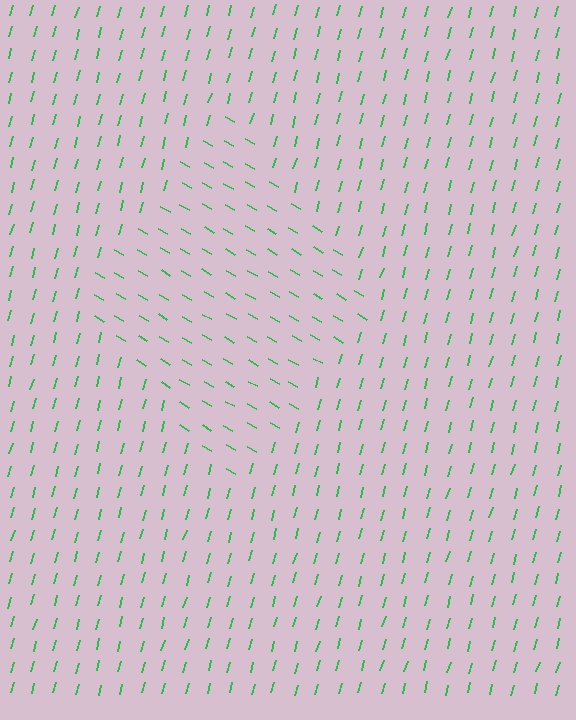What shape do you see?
I see a diamond.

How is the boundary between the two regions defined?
The boundary is defined purely by a change in line orientation (approximately 76 degrees difference). All lines are the same color and thickness.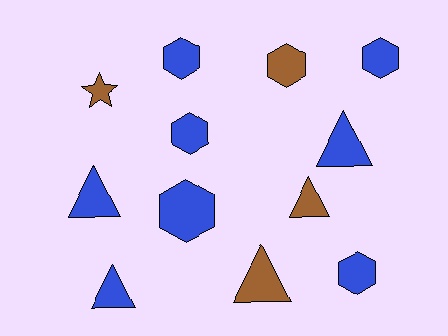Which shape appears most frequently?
Hexagon, with 6 objects.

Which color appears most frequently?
Blue, with 8 objects.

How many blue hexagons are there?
There are 5 blue hexagons.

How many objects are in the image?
There are 12 objects.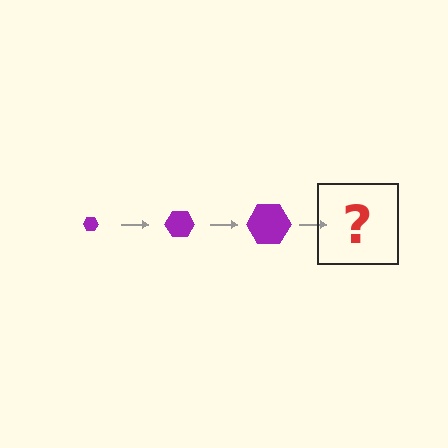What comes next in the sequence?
The next element should be a purple hexagon, larger than the previous one.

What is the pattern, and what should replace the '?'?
The pattern is that the hexagon gets progressively larger each step. The '?' should be a purple hexagon, larger than the previous one.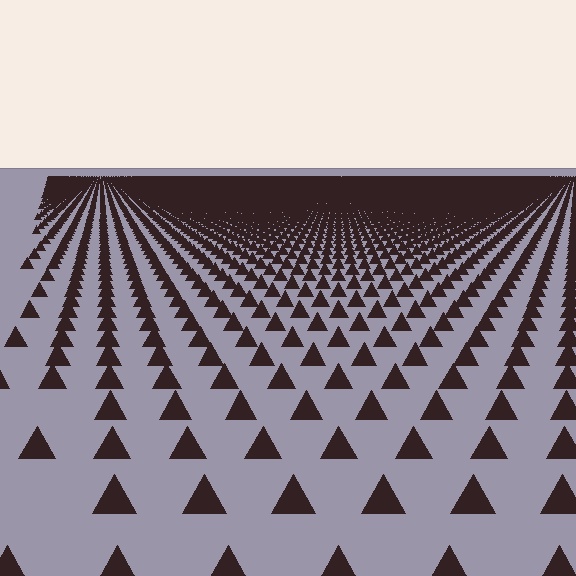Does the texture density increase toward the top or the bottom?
Density increases toward the top.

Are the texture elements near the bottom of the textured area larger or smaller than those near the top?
Larger. Near the bottom, elements are closer to the viewer and appear at a bigger on-screen size.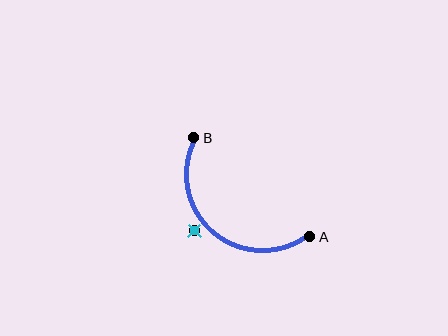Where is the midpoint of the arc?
The arc midpoint is the point on the curve farthest from the straight line joining A and B. It sits below and to the left of that line.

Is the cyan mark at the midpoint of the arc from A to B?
No — the cyan mark does not lie on the arc at all. It sits slightly outside the curve.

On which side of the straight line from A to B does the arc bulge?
The arc bulges below and to the left of the straight line connecting A and B.